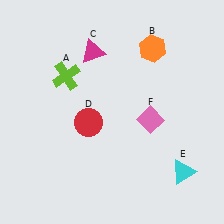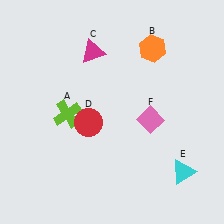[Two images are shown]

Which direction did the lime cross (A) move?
The lime cross (A) moved down.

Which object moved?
The lime cross (A) moved down.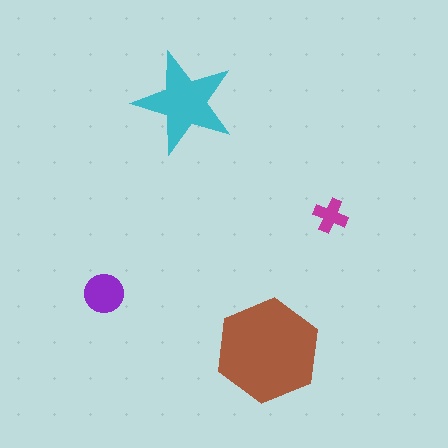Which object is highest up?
The cyan star is topmost.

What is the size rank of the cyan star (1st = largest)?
2nd.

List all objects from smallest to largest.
The magenta cross, the purple circle, the cyan star, the brown hexagon.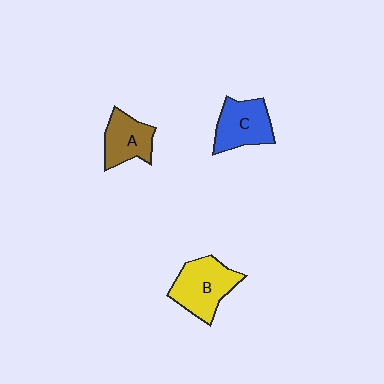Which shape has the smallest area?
Shape A (brown).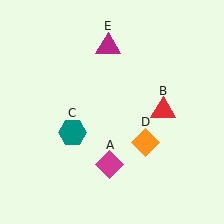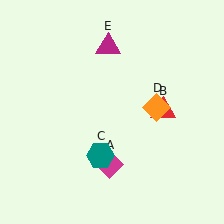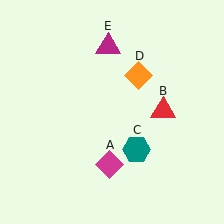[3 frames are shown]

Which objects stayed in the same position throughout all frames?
Magenta diamond (object A) and red triangle (object B) and magenta triangle (object E) remained stationary.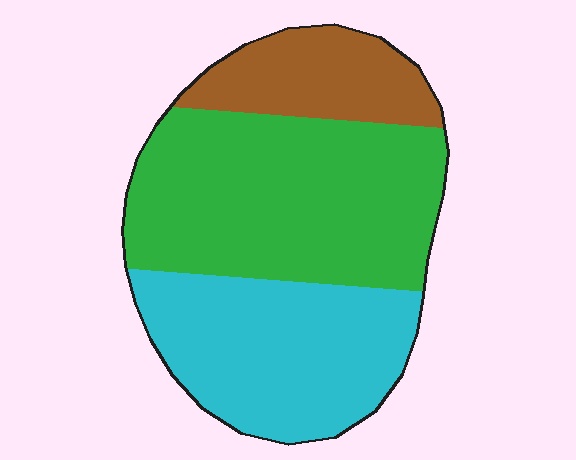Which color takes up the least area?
Brown, at roughly 15%.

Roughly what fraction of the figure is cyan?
Cyan takes up between a quarter and a half of the figure.